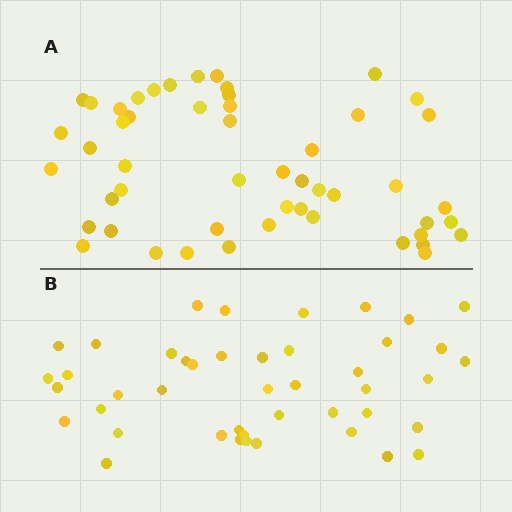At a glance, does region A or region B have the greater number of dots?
Region A (the top region) has more dots.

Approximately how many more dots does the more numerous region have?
Region A has roughly 8 or so more dots than region B.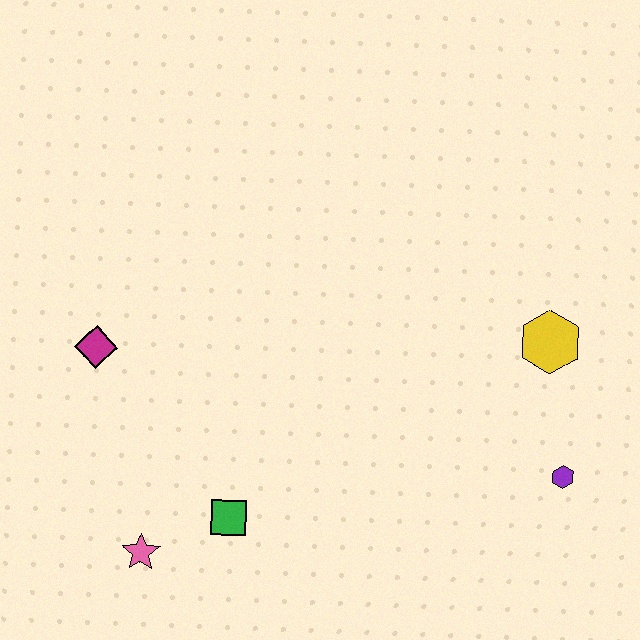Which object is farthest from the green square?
The yellow hexagon is farthest from the green square.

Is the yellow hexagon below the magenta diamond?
No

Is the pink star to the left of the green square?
Yes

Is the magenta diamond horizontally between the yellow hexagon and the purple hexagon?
No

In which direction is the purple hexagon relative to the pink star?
The purple hexagon is to the right of the pink star.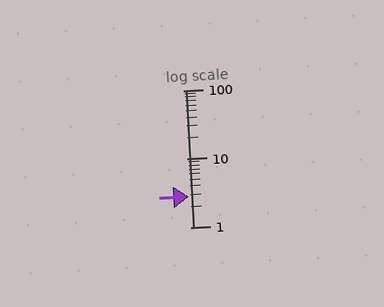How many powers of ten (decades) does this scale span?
The scale spans 2 decades, from 1 to 100.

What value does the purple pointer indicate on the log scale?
The pointer indicates approximately 2.8.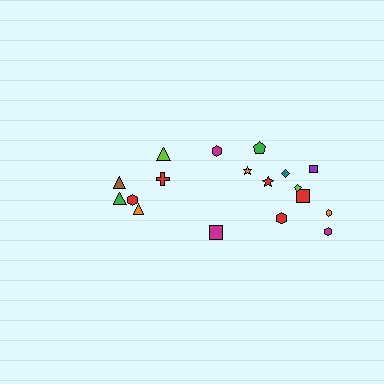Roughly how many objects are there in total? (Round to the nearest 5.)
Roughly 20 objects in total.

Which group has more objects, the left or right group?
The right group.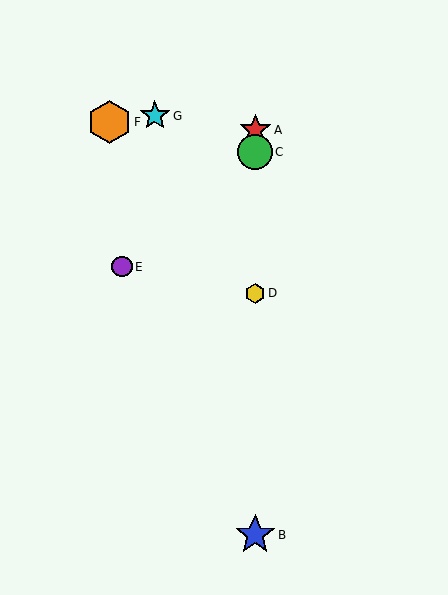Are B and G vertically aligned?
No, B is at x≈255 and G is at x≈155.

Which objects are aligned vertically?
Objects A, B, C, D are aligned vertically.